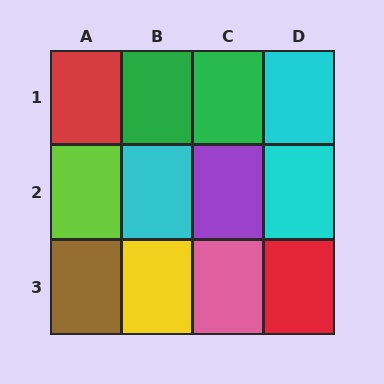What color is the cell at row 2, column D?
Cyan.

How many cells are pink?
1 cell is pink.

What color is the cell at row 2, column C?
Purple.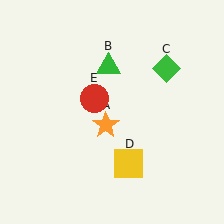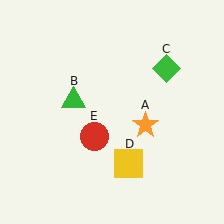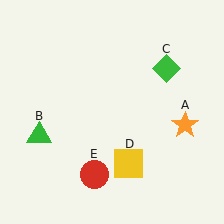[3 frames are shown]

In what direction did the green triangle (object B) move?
The green triangle (object B) moved down and to the left.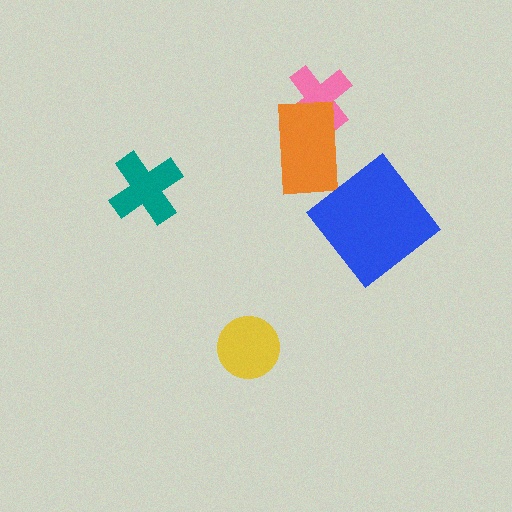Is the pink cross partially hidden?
Yes, it is partially covered by another shape.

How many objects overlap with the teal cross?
0 objects overlap with the teal cross.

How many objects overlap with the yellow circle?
0 objects overlap with the yellow circle.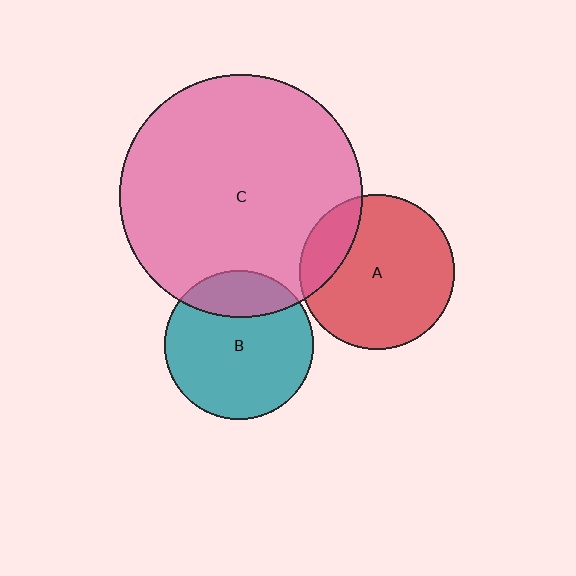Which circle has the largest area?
Circle C (pink).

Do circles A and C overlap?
Yes.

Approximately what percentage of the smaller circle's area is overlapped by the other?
Approximately 20%.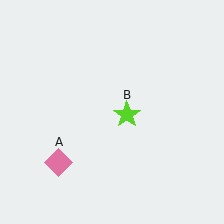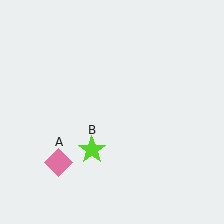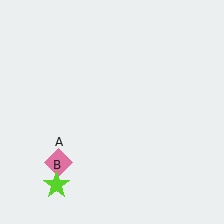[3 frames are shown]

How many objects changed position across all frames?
1 object changed position: lime star (object B).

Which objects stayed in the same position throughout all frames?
Pink diamond (object A) remained stationary.